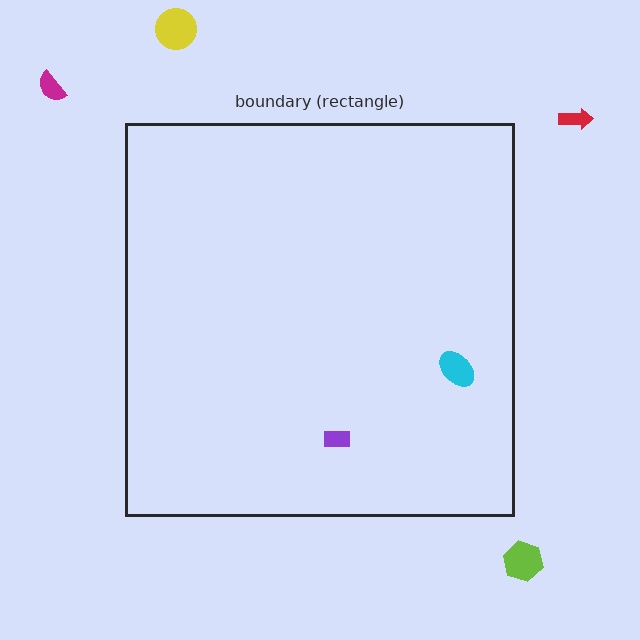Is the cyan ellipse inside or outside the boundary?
Inside.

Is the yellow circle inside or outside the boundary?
Outside.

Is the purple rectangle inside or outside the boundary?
Inside.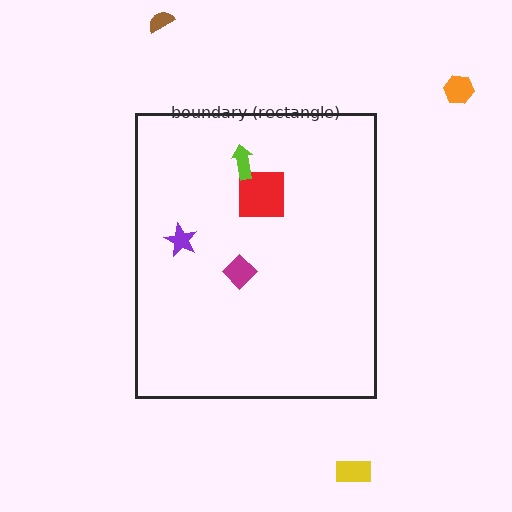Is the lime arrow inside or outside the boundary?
Inside.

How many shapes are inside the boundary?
4 inside, 3 outside.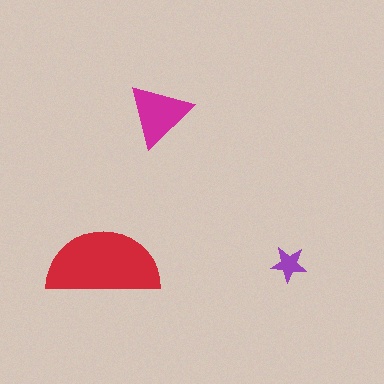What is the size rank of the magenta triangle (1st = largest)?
2nd.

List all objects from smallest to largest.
The purple star, the magenta triangle, the red semicircle.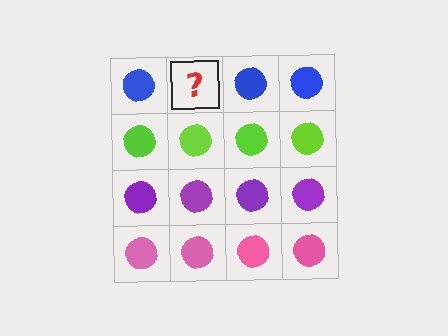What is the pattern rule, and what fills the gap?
The rule is that each row has a consistent color. The gap should be filled with a blue circle.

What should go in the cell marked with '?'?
The missing cell should contain a blue circle.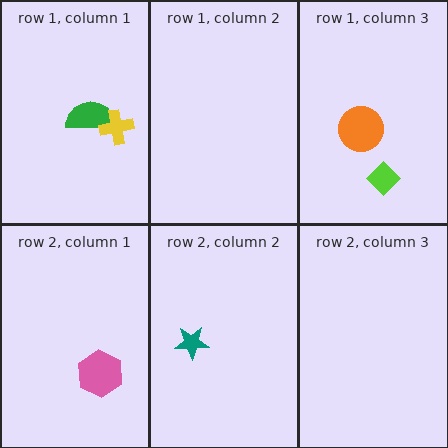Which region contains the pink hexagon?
The row 2, column 1 region.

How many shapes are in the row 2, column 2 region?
1.